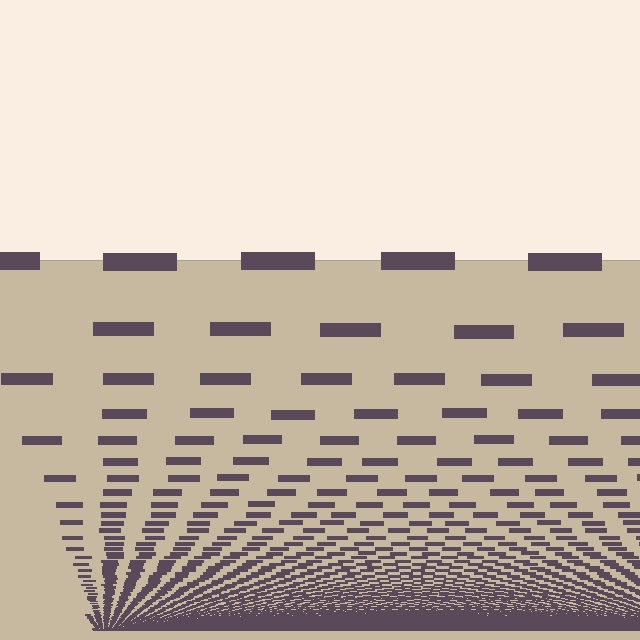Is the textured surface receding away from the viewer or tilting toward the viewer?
The surface appears to tilt toward the viewer. Texture elements get larger and sparser toward the top.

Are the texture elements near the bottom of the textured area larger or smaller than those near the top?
Smaller. The gradient is inverted — elements near the bottom are smaller and denser.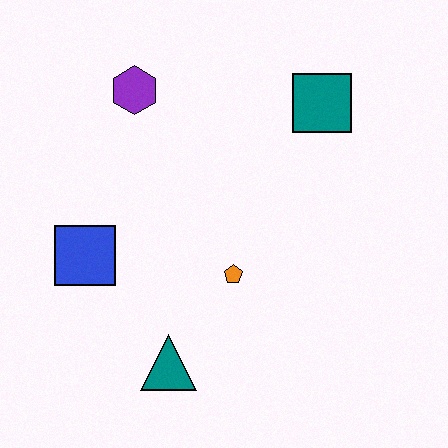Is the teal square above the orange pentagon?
Yes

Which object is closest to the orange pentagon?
The teal triangle is closest to the orange pentagon.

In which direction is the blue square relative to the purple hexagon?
The blue square is below the purple hexagon.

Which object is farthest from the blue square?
The teal square is farthest from the blue square.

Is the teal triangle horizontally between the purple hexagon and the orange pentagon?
Yes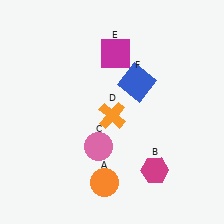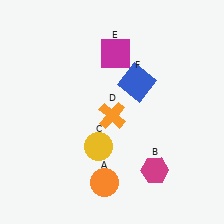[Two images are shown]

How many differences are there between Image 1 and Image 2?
There is 1 difference between the two images.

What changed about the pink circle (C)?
In Image 1, C is pink. In Image 2, it changed to yellow.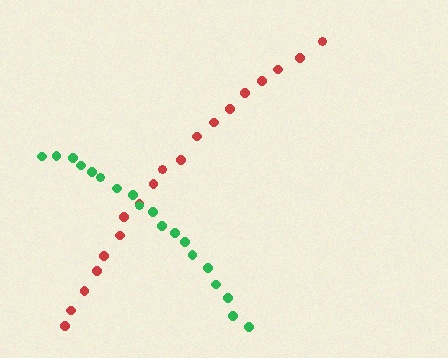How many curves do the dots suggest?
There are 2 distinct paths.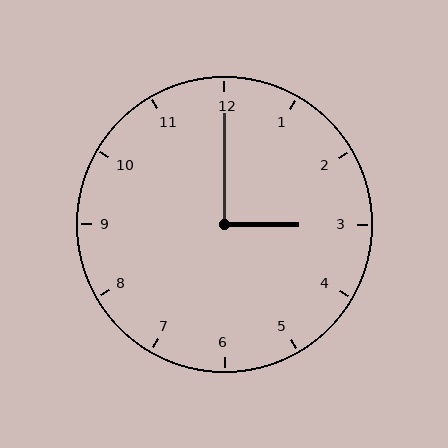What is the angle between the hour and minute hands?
Approximately 90 degrees.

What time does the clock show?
3:00.